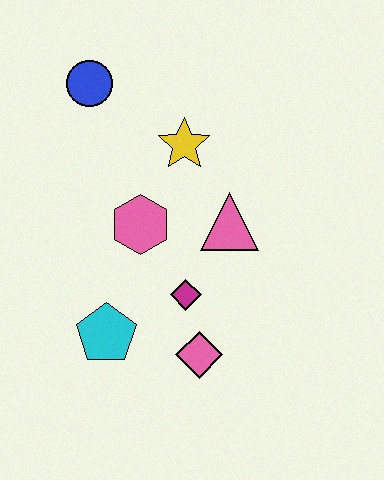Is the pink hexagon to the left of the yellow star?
Yes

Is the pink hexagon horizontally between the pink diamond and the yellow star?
No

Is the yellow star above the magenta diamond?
Yes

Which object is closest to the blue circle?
The yellow star is closest to the blue circle.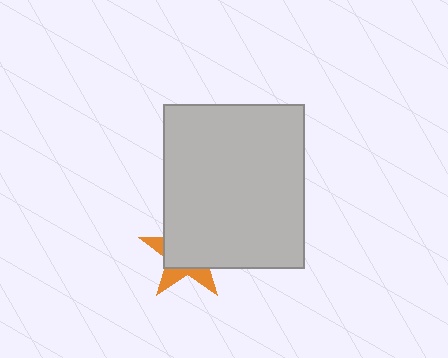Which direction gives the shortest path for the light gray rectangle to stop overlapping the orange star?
Moving toward the upper-right gives the shortest separation.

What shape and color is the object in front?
The object in front is a light gray rectangle.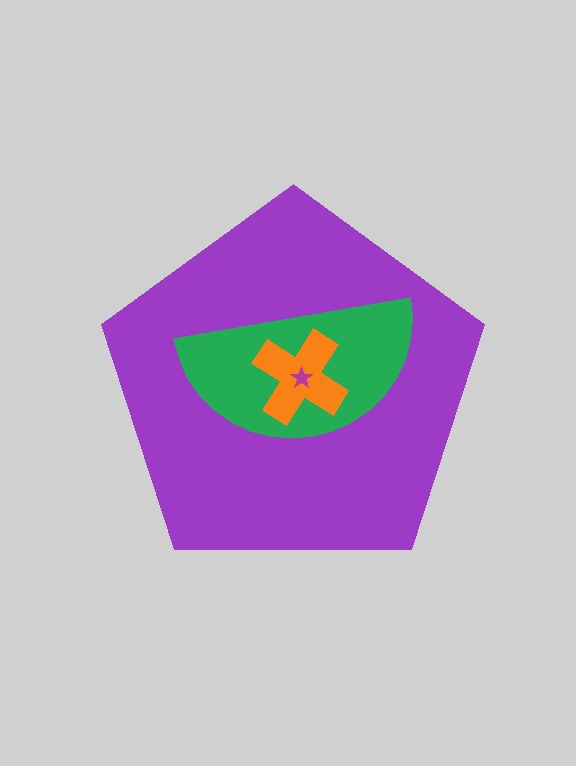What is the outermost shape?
The purple pentagon.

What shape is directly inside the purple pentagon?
The green semicircle.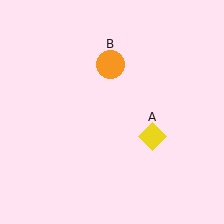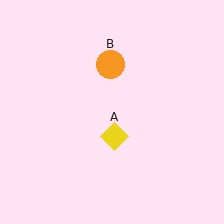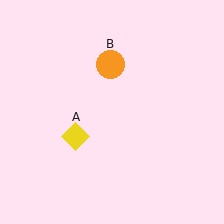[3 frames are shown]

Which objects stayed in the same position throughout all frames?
Orange circle (object B) remained stationary.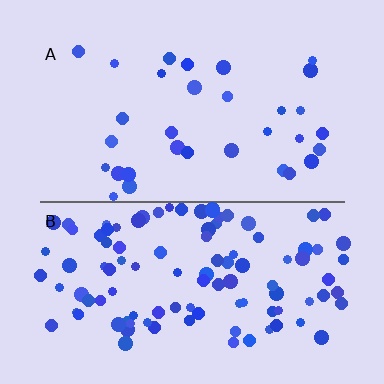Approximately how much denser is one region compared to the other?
Approximately 3.4× — region B over region A.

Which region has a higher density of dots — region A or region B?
B (the bottom).